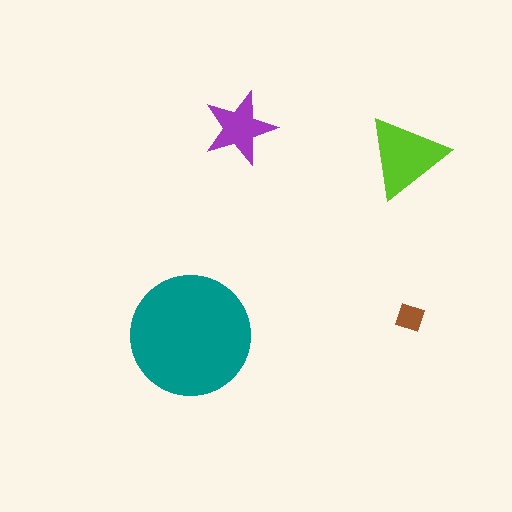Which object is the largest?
The teal circle.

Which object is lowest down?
The teal circle is bottommost.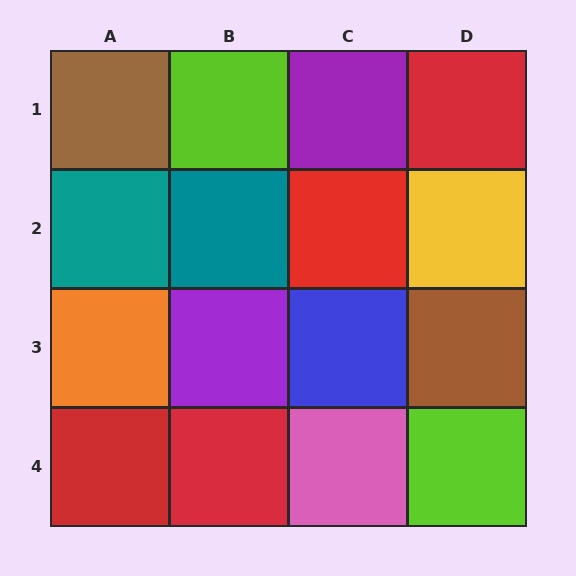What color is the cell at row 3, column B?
Purple.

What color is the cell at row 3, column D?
Brown.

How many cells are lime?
2 cells are lime.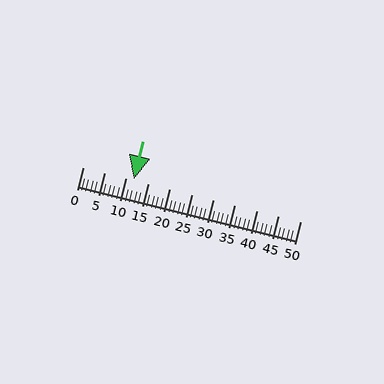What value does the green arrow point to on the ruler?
The green arrow points to approximately 12.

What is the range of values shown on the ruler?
The ruler shows values from 0 to 50.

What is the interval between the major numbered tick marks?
The major tick marks are spaced 5 units apart.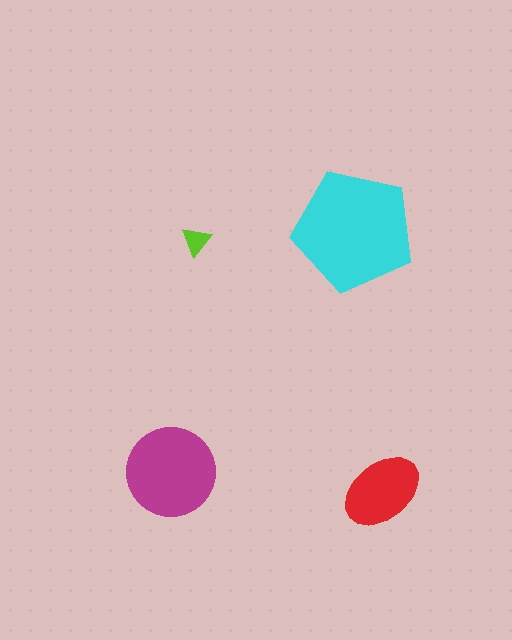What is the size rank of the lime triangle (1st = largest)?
4th.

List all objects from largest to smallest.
The cyan pentagon, the magenta circle, the red ellipse, the lime triangle.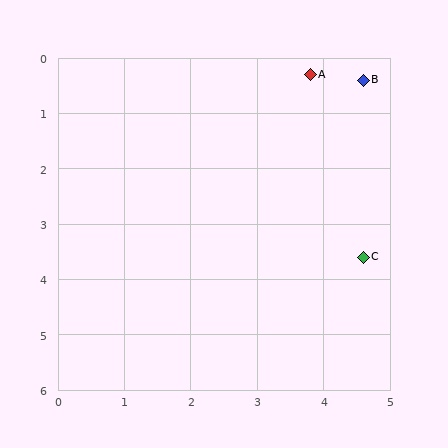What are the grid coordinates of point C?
Point C is at approximately (4.6, 3.6).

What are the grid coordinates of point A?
Point A is at approximately (3.8, 0.3).